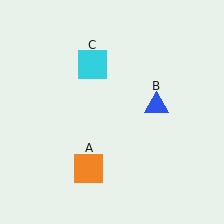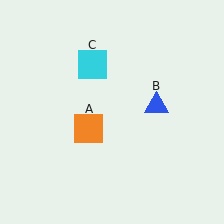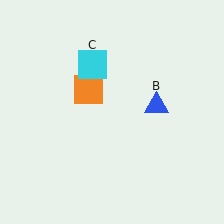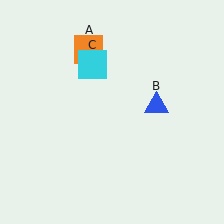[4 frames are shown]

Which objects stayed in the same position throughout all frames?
Blue triangle (object B) and cyan square (object C) remained stationary.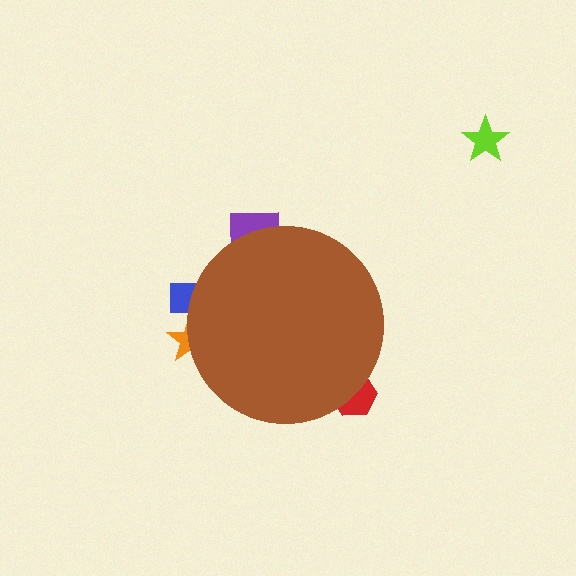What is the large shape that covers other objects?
A brown circle.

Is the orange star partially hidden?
Yes, the orange star is partially hidden behind the brown circle.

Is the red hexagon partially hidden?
Yes, the red hexagon is partially hidden behind the brown circle.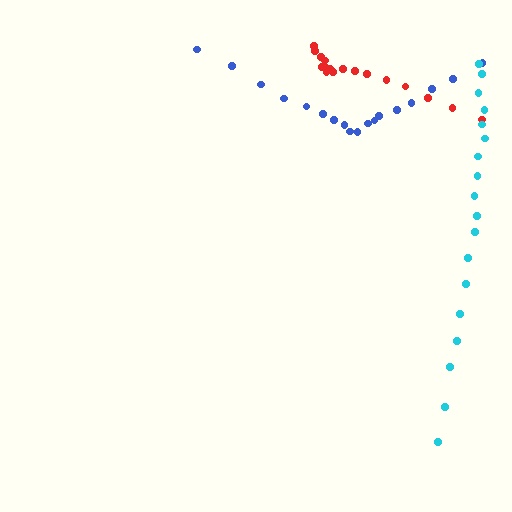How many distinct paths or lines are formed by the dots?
There are 3 distinct paths.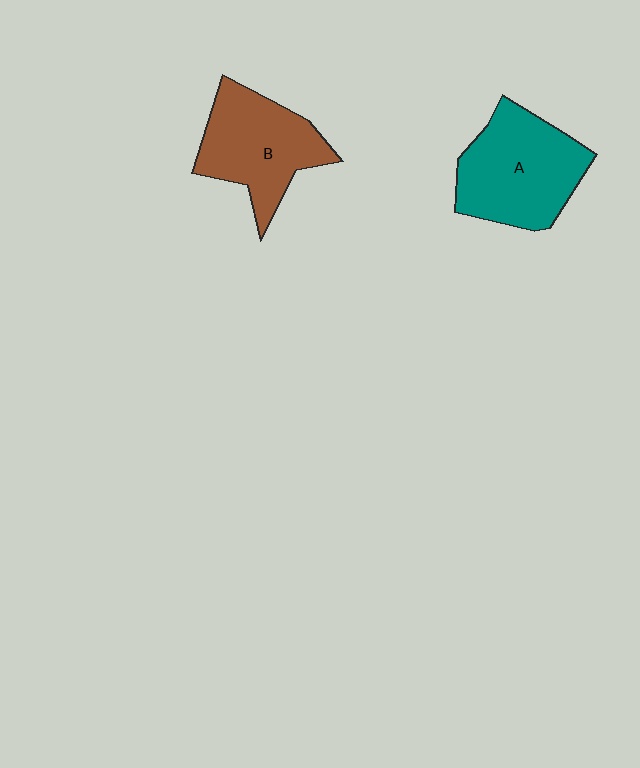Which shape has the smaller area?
Shape B (brown).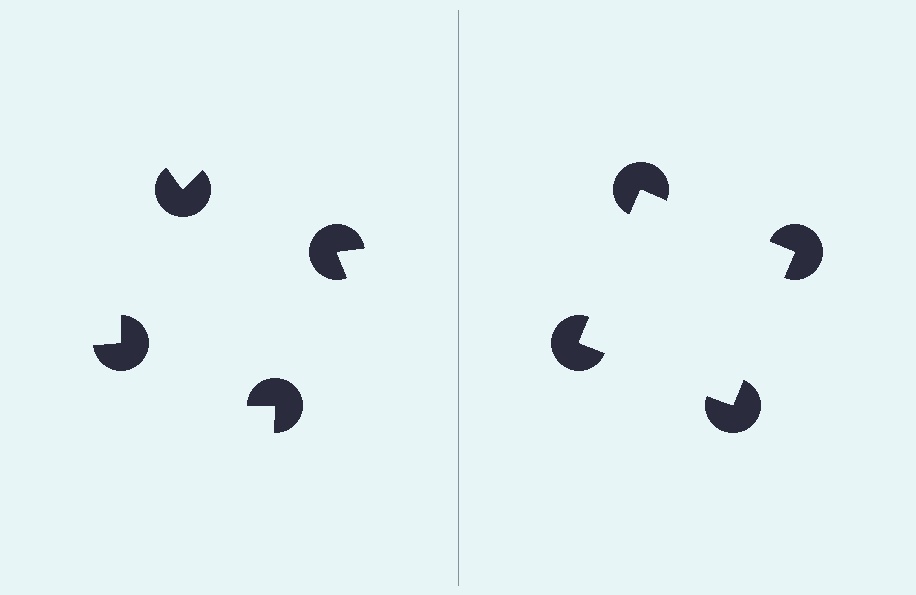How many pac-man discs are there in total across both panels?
8 — 4 on each side.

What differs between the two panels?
The pac-man discs are positioned identically on both sides; only the wedge orientations differ. On the right they align to a square; on the left they are misaligned.